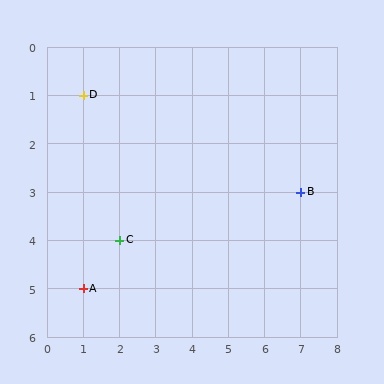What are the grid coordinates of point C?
Point C is at grid coordinates (2, 4).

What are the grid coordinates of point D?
Point D is at grid coordinates (1, 1).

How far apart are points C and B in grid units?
Points C and B are 5 columns and 1 row apart (about 5.1 grid units diagonally).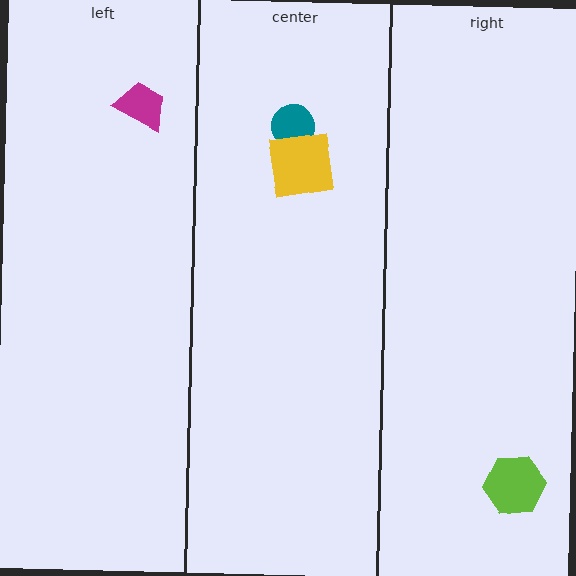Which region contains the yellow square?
The center region.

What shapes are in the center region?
The teal circle, the yellow square.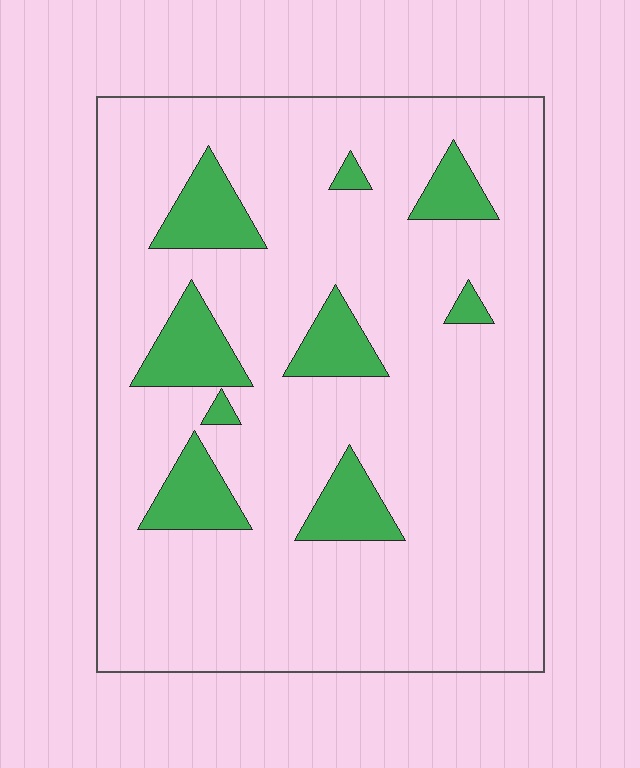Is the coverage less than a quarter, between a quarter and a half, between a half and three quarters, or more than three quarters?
Less than a quarter.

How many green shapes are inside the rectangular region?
9.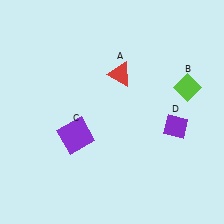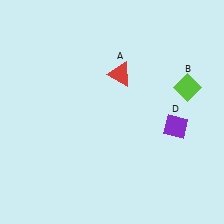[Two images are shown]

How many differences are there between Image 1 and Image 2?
There is 1 difference between the two images.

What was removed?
The purple square (C) was removed in Image 2.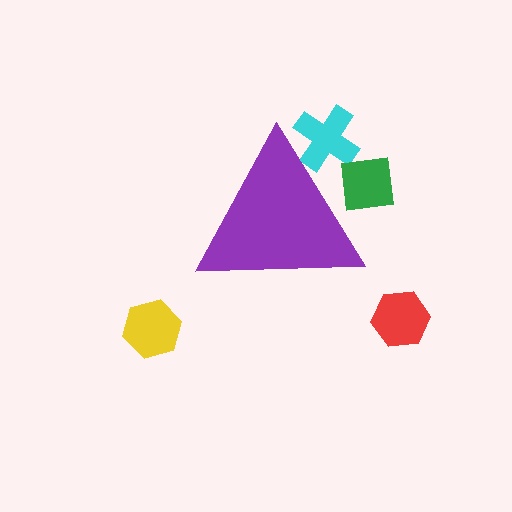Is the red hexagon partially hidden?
No, the red hexagon is fully visible.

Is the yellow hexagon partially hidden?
No, the yellow hexagon is fully visible.